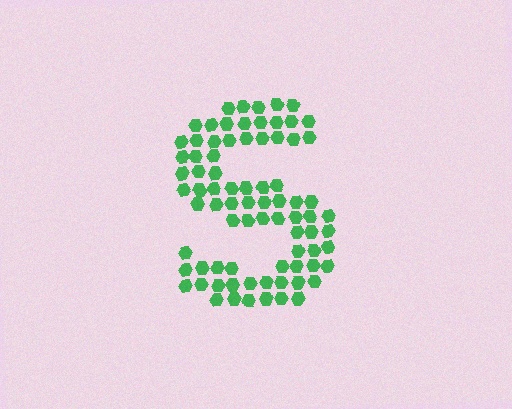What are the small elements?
The small elements are hexagons.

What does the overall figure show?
The overall figure shows the letter S.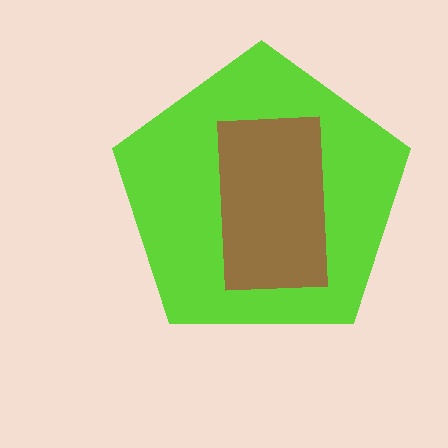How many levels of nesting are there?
2.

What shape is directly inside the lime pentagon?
The brown rectangle.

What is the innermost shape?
The brown rectangle.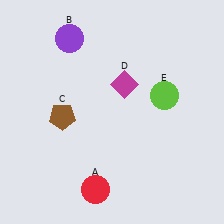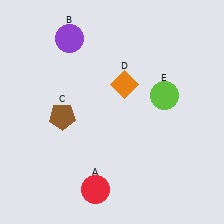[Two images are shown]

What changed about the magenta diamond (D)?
In Image 1, D is magenta. In Image 2, it changed to orange.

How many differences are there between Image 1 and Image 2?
There is 1 difference between the two images.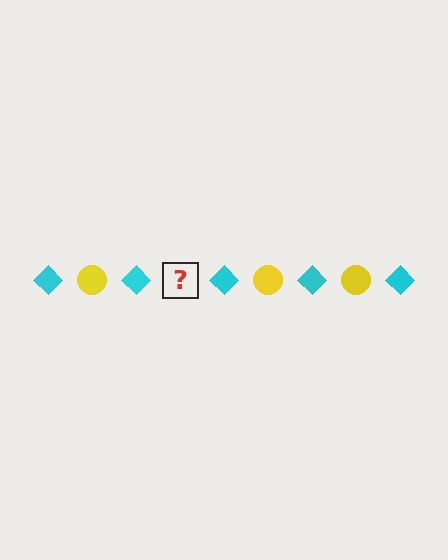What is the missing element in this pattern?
The missing element is a yellow circle.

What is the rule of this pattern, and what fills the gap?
The rule is that the pattern alternates between cyan diamond and yellow circle. The gap should be filled with a yellow circle.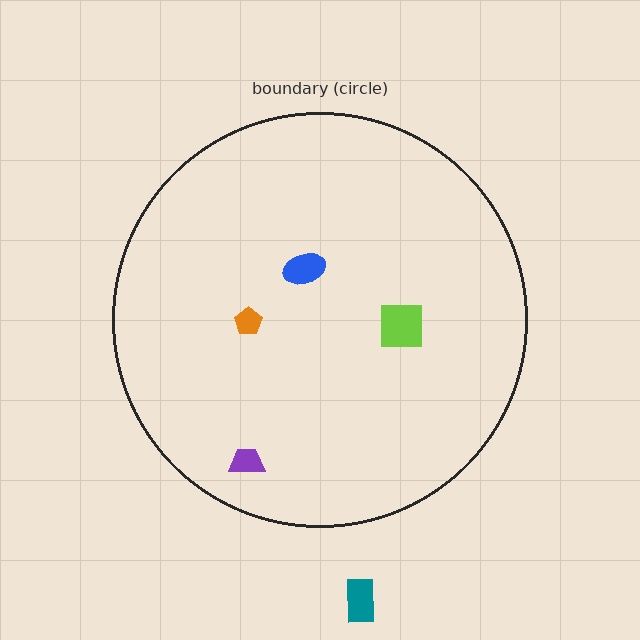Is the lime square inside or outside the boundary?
Inside.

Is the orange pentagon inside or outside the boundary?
Inside.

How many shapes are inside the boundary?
4 inside, 1 outside.